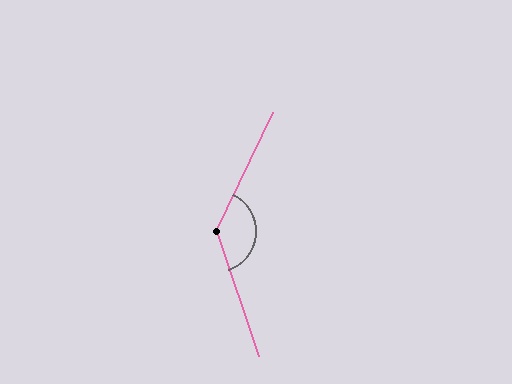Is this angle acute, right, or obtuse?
It is obtuse.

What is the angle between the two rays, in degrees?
Approximately 135 degrees.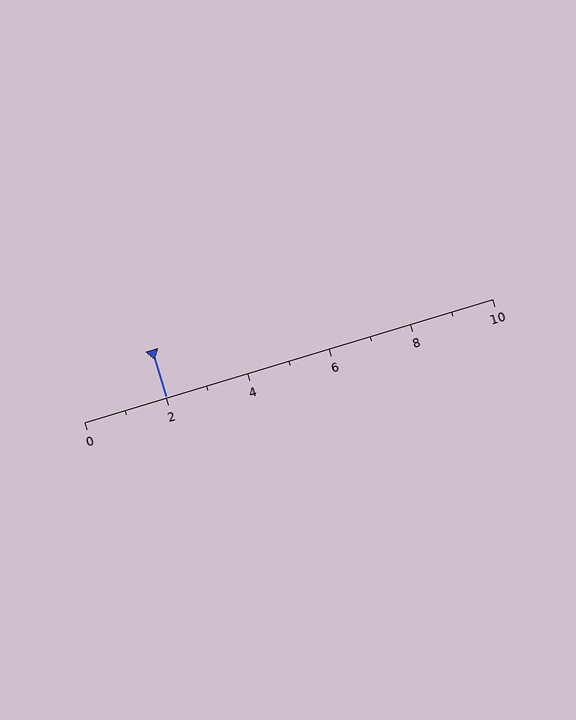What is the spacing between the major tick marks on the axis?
The major ticks are spaced 2 apart.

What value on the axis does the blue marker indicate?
The marker indicates approximately 2.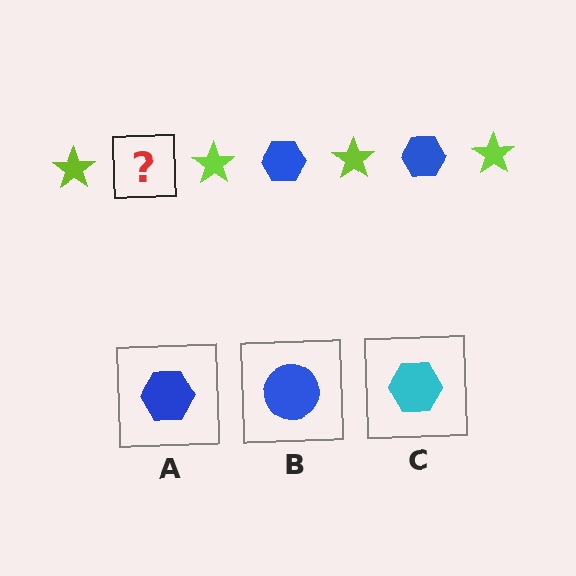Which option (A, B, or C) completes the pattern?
A.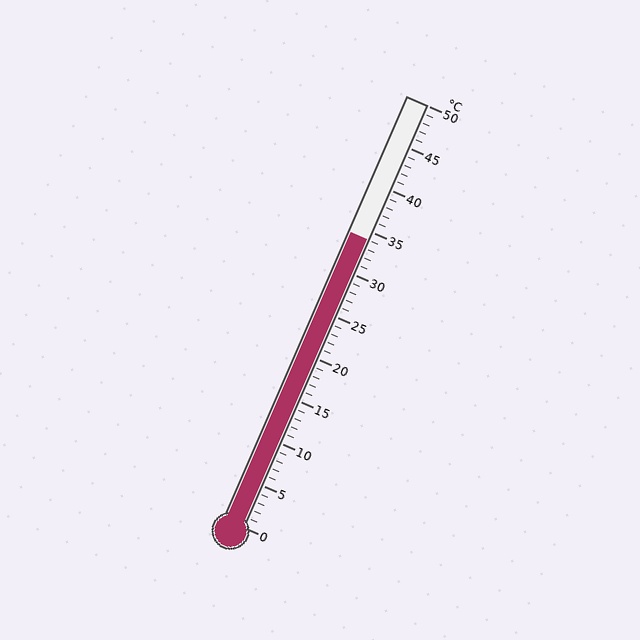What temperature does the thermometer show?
The thermometer shows approximately 34°C.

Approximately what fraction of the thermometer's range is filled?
The thermometer is filled to approximately 70% of its range.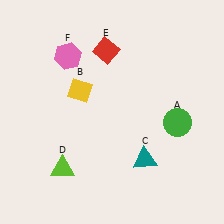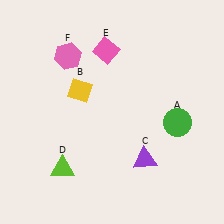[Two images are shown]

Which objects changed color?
C changed from teal to purple. E changed from red to pink.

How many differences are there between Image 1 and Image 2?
There are 2 differences between the two images.